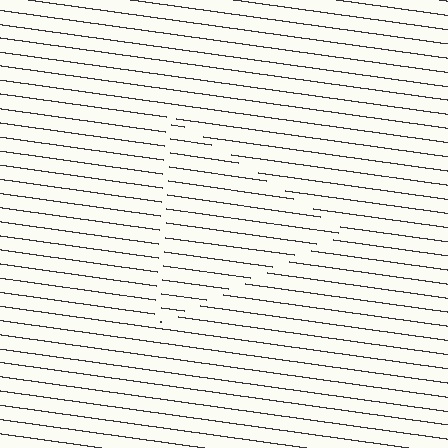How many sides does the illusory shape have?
3 sides — the line-ends trace a triangle.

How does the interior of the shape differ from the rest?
The interior of the shape contains the same grating, shifted by half a period — the contour is defined by the phase discontinuity where line-ends from the inner and outer gratings abut.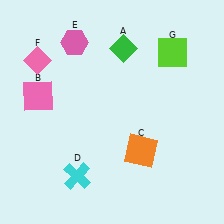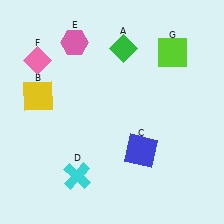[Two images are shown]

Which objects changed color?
B changed from pink to yellow. C changed from orange to blue.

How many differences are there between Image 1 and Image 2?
There are 2 differences between the two images.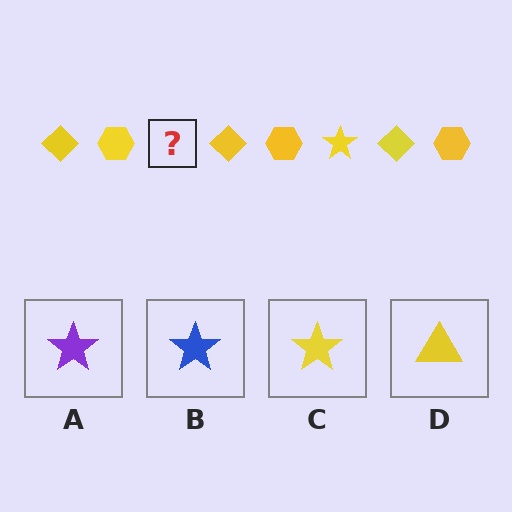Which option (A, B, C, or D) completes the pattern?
C.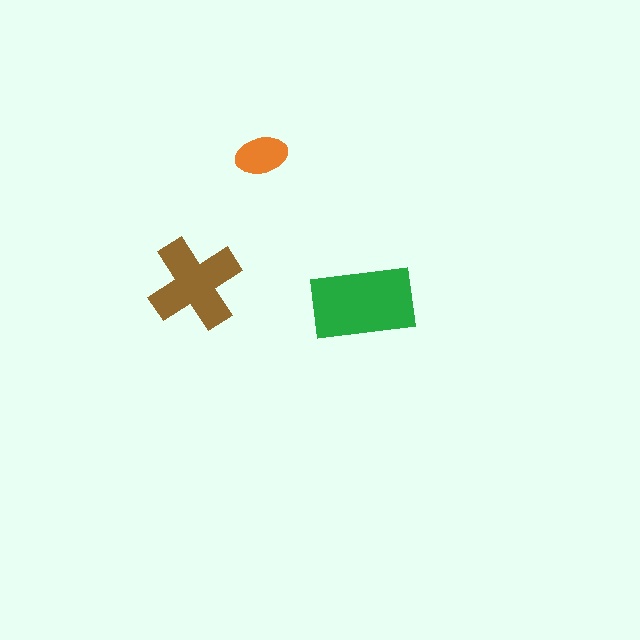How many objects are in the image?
There are 3 objects in the image.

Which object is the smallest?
The orange ellipse.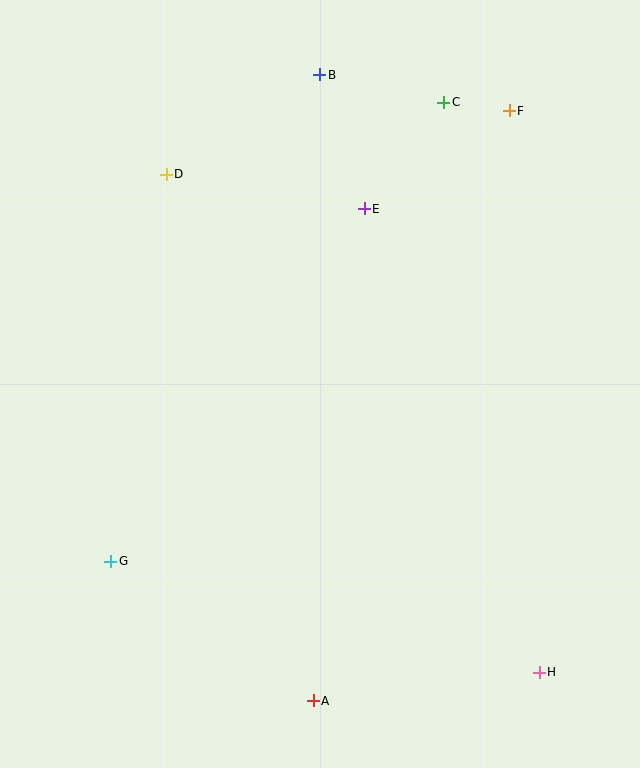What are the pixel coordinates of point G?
Point G is at (111, 561).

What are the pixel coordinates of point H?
Point H is at (539, 672).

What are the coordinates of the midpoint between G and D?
The midpoint between G and D is at (138, 368).